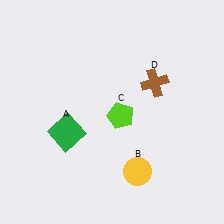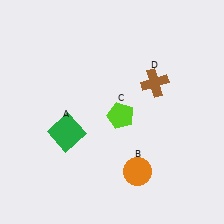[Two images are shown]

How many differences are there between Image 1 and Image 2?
There is 1 difference between the two images.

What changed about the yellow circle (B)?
In Image 1, B is yellow. In Image 2, it changed to orange.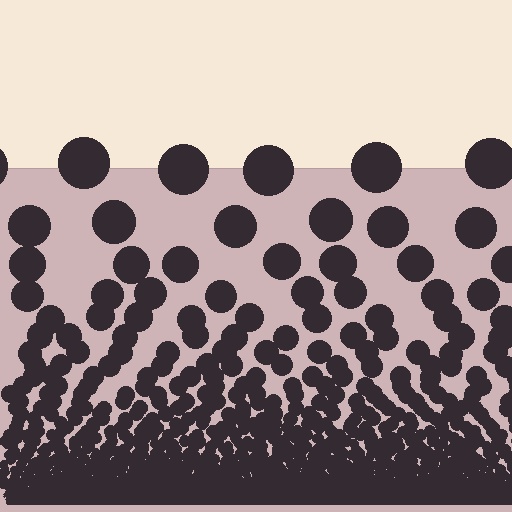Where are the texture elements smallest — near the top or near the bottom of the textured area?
Near the bottom.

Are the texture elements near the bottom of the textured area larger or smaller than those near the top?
Smaller. The gradient is inverted — elements near the bottom are smaller and denser.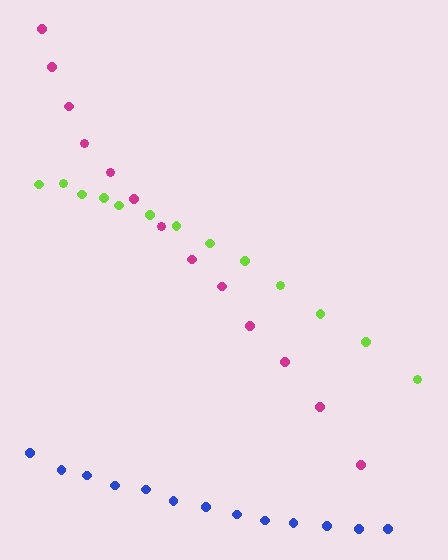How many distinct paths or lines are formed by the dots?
There are 3 distinct paths.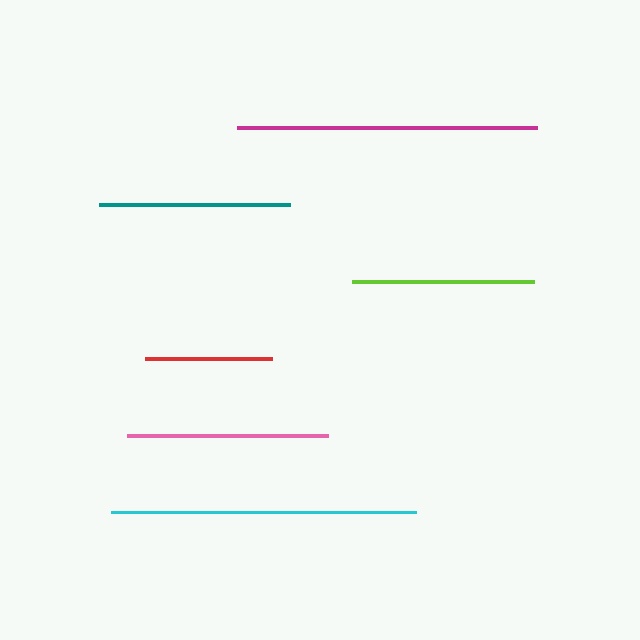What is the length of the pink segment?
The pink segment is approximately 201 pixels long.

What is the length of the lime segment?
The lime segment is approximately 182 pixels long.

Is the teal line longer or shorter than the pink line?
The pink line is longer than the teal line.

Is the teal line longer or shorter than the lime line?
The teal line is longer than the lime line.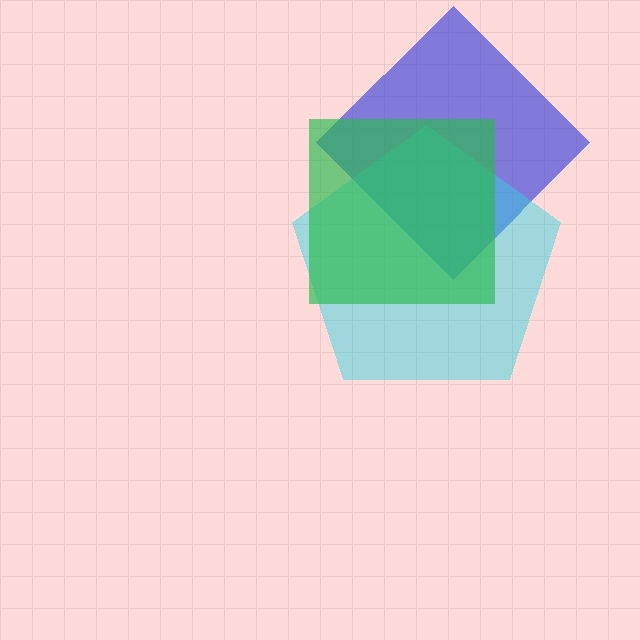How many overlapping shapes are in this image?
There are 3 overlapping shapes in the image.